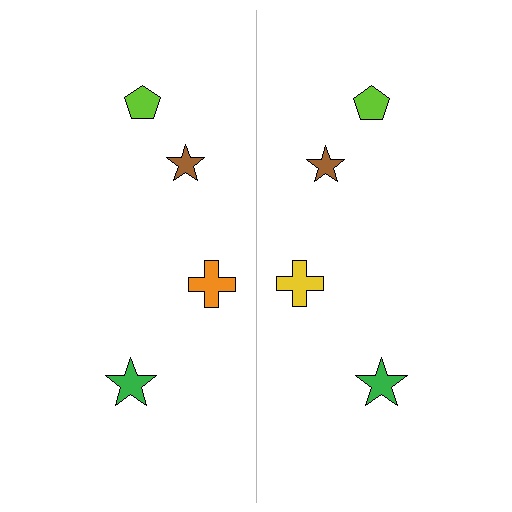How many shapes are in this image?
There are 8 shapes in this image.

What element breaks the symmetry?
The yellow cross on the right side breaks the symmetry — its mirror counterpart is orange.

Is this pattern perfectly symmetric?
No, the pattern is not perfectly symmetric. The yellow cross on the right side breaks the symmetry — its mirror counterpart is orange.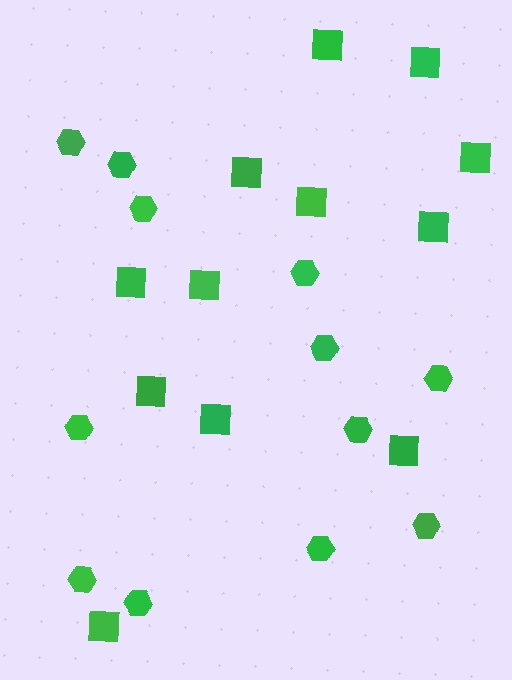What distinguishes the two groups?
There are 2 groups: one group of hexagons (12) and one group of squares (12).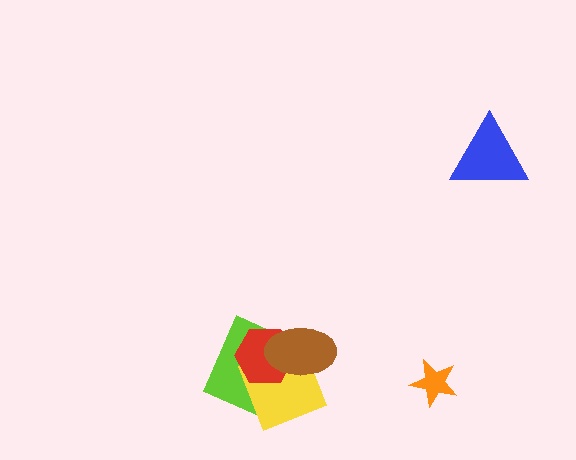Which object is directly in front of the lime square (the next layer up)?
The yellow square is directly in front of the lime square.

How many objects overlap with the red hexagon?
3 objects overlap with the red hexagon.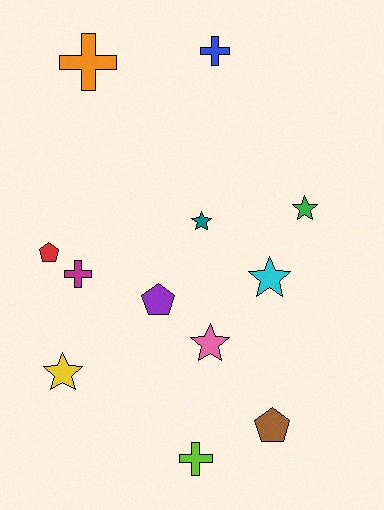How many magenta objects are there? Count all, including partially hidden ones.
There is 1 magenta object.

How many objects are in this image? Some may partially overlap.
There are 12 objects.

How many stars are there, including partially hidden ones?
There are 5 stars.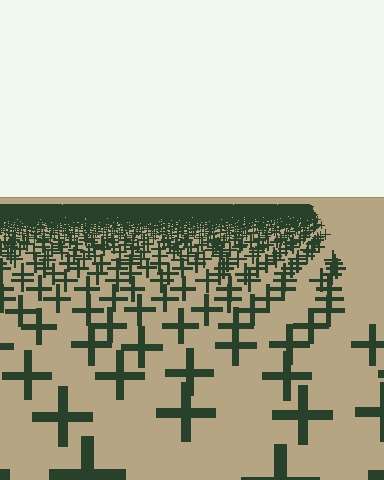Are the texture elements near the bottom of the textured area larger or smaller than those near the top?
Larger. Near the bottom, elements are closer to the viewer and appear at a bigger on-screen size.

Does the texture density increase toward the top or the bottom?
Density increases toward the top.